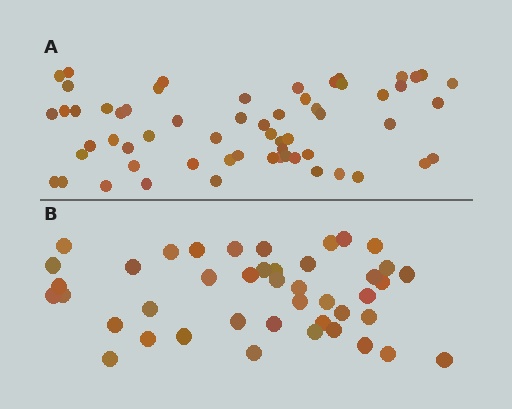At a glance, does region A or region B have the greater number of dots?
Region A (the top region) has more dots.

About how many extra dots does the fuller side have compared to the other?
Region A has approximately 15 more dots than region B.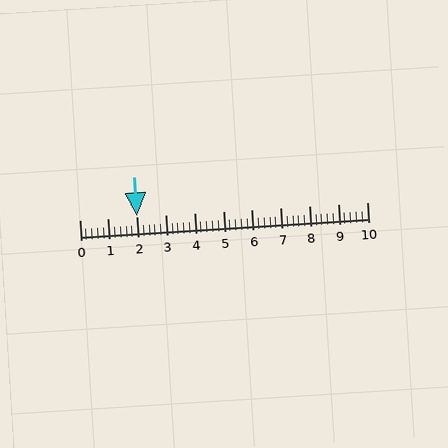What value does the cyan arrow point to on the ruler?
The cyan arrow points to approximately 2.0.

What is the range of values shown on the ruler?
The ruler shows values from 0 to 10.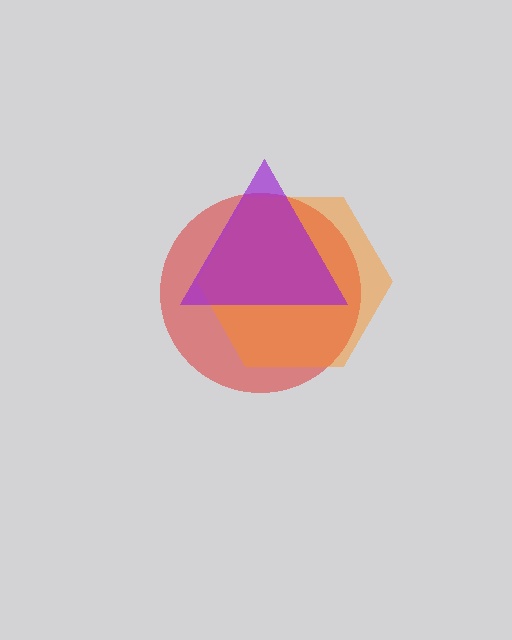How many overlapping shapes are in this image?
There are 3 overlapping shapes in the image.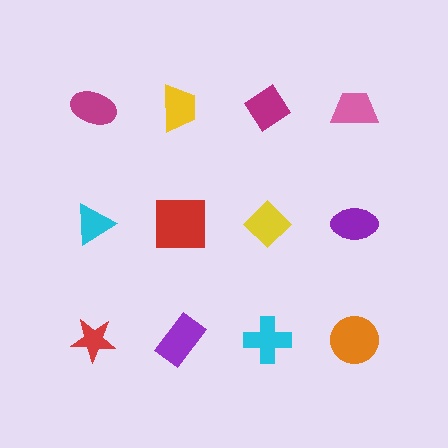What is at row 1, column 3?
A magenta diamond.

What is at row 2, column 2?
A red square.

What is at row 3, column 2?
A purple rectangle.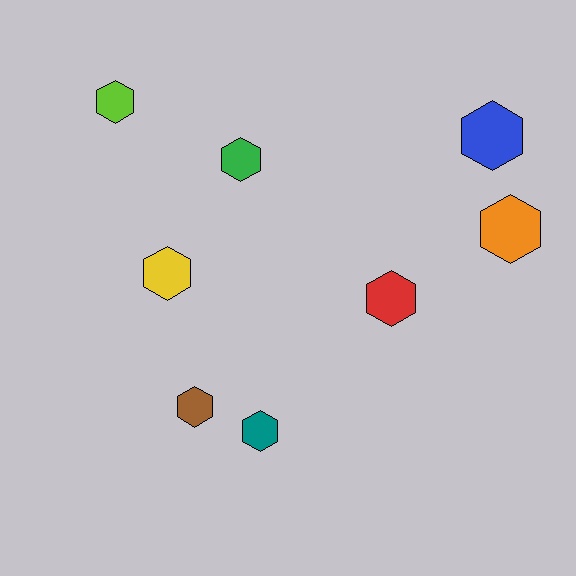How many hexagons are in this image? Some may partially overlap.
There are 8 hexagons.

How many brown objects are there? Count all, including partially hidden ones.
There is 1 brown object.